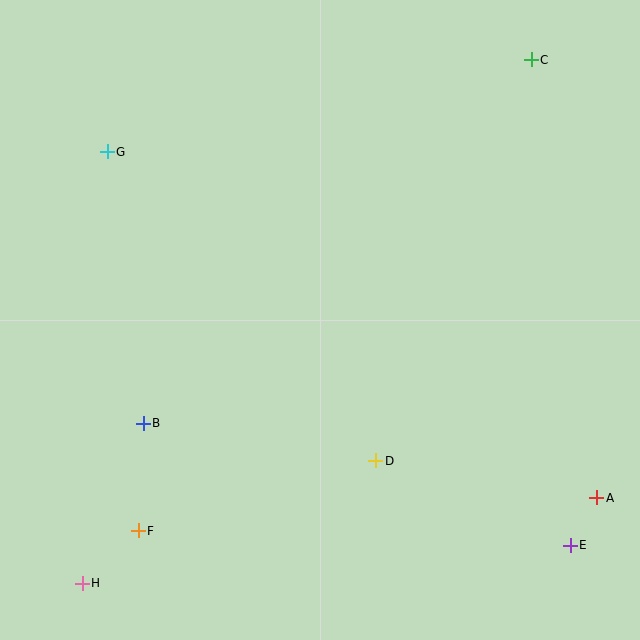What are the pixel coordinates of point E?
Point E is at (570, 545).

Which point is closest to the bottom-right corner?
Point E is closest to the bottom-right corner.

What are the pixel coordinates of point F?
Point F is at (138, 531).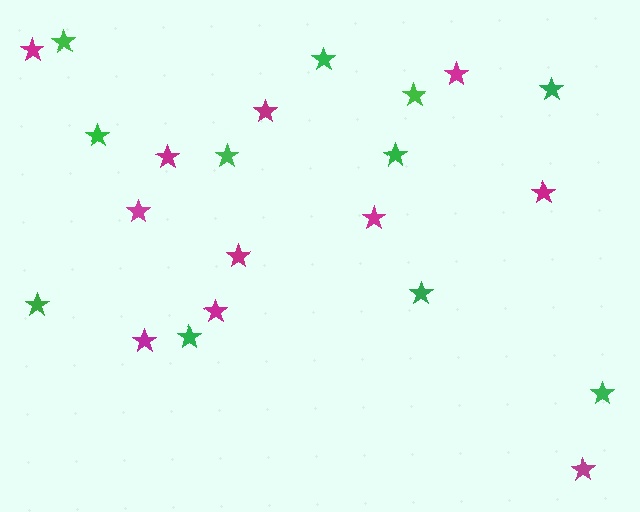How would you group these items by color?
There are 2 groups: one group of green stars (11) and one group of magenta stars (11).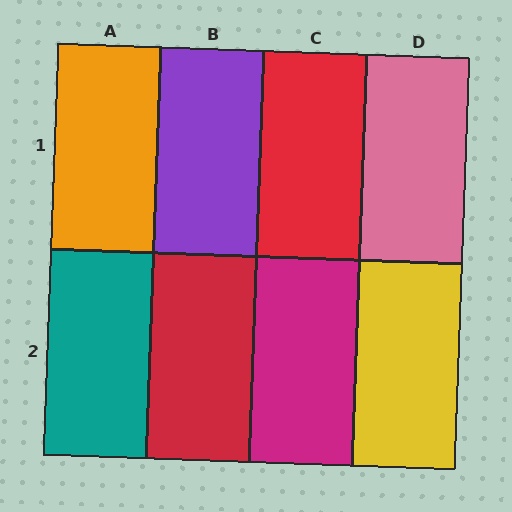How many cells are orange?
1 cell is orange.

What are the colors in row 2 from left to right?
Teal, red, magenta, yellow.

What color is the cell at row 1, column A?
Orange.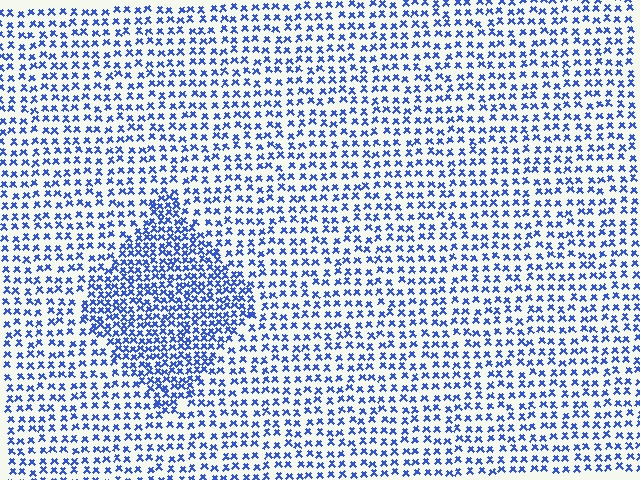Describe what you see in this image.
The image contains small blue elements arranged at two different densities. A diamond-shaped region is visible where the elements are more densely packed than the surrounding area.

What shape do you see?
I see a diamond.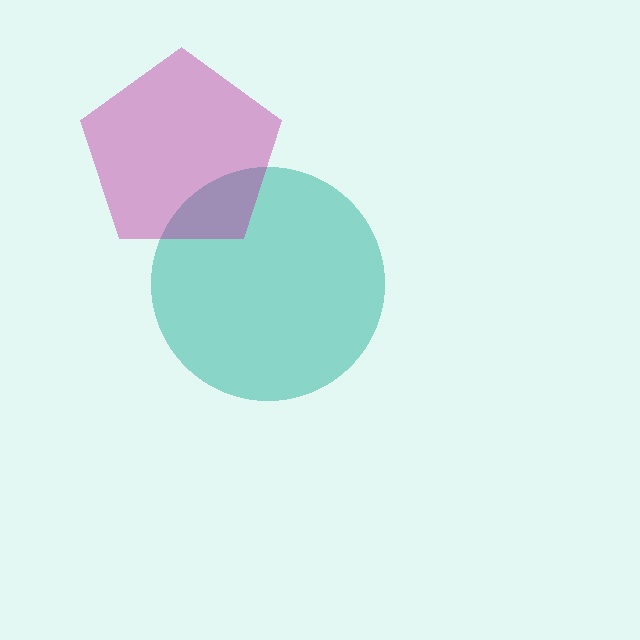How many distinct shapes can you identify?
There are 2 distinct shapes: a teal circle, a magenta pentagon.